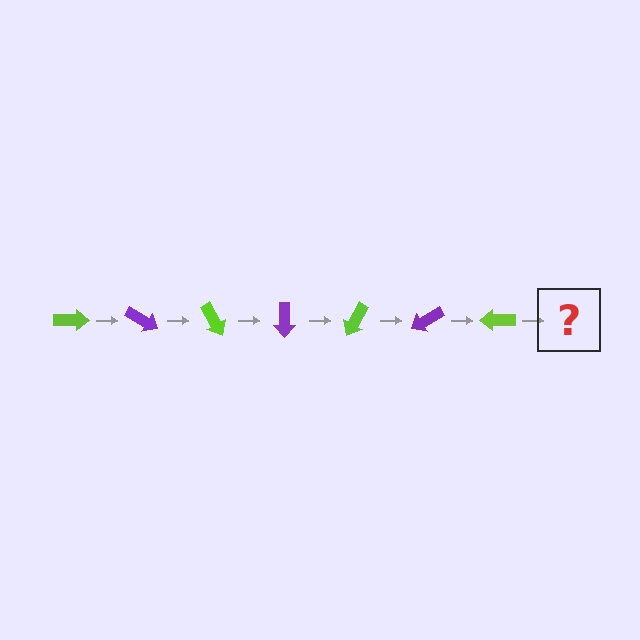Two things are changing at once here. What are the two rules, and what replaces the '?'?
The two rules are that it rotates 30 degrees each step and the color cycles through lime and purple. The '?' should be a purple arrow, rotated 210 degrees from the start.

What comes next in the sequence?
The next element should be a purple arrow, rotated 210 degrees from the start.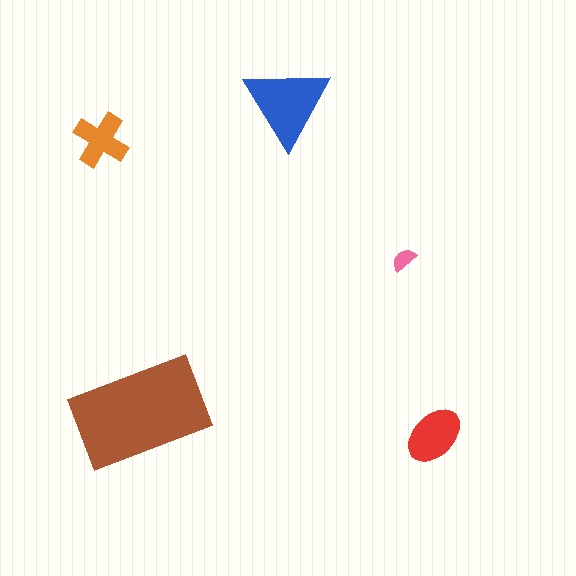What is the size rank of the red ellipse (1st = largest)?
3rd.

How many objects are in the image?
There are 5 objects in the image.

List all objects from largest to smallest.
The brown rectangle, the blue triangle, the red ellipse, the orange cross, the pink semicircle.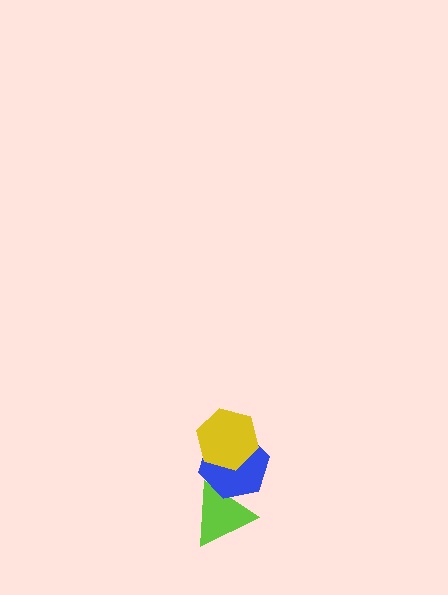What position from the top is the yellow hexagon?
The yellow hexagon is 1st from the top.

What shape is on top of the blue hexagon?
The yellow hexagon is on top of the blue hexagon.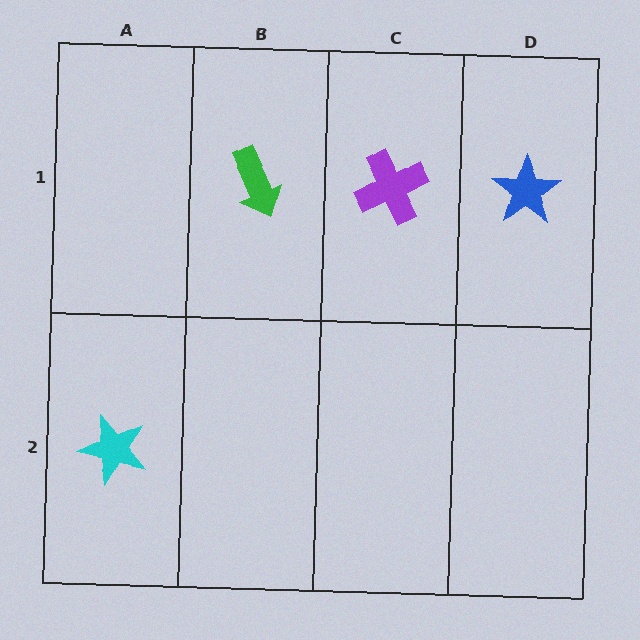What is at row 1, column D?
A blue star.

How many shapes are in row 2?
1 shape.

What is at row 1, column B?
A green arrow.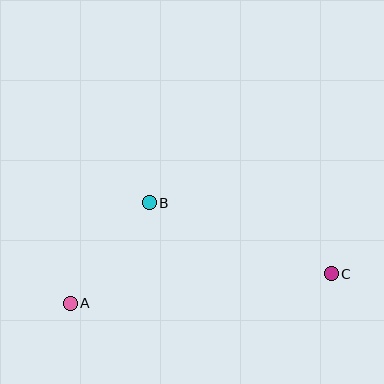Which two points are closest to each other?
Points A and B are closest to each other.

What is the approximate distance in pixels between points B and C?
The distance between B and C is approximately 195 pixels.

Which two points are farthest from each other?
Points A and C are farthest from each other.